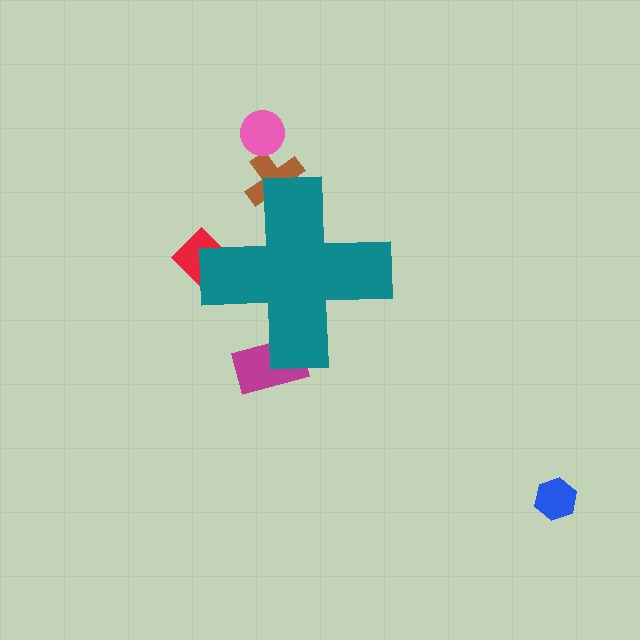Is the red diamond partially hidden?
Yes, the red diamond is partially hidden behind the teal cross.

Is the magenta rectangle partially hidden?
Yes, the magenta rectangle is partially hidden behind the teal cross.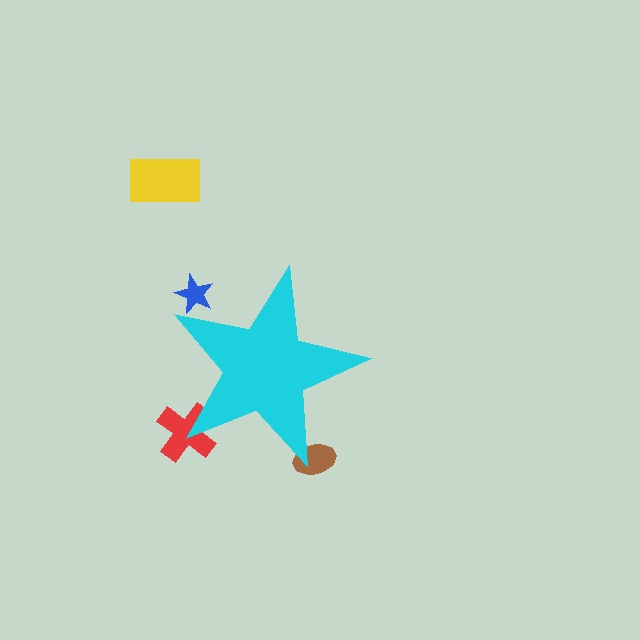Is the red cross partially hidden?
Yes, the red cross is partially hidden behind the cyan star.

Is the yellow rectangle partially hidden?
No, the yellow rectangle is fully visible.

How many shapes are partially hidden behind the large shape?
3 shapes are partially hidden.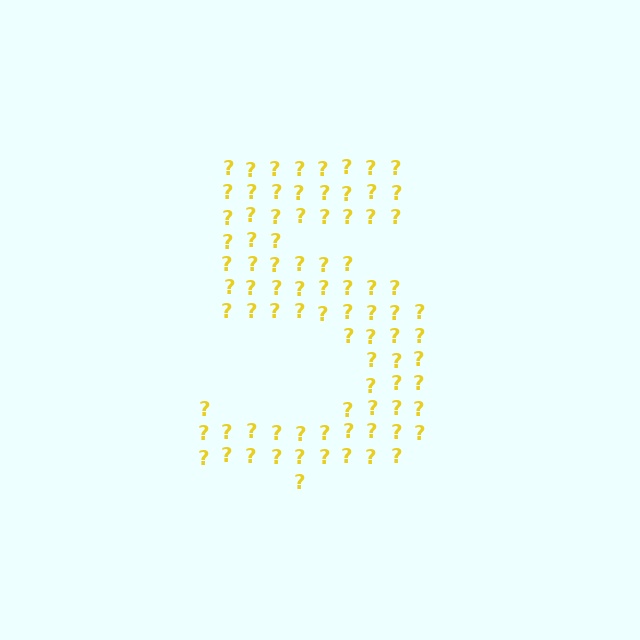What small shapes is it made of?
It is made of small question marks.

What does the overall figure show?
The overall figure shows the digit 5.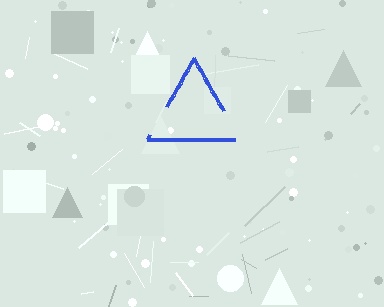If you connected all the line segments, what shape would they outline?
They would outline a triangle.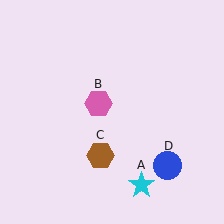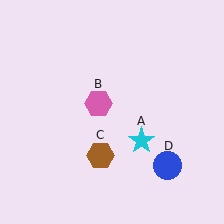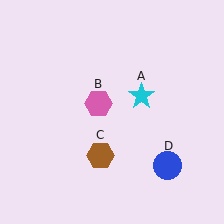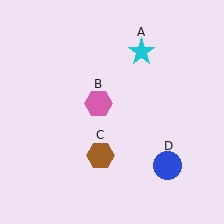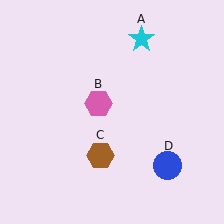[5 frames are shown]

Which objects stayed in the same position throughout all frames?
Pink hexagon (object B) and brown hexagon (object C) and blue circle (object D) remained stationary.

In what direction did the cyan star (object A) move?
The cyan star (object A) moved up.